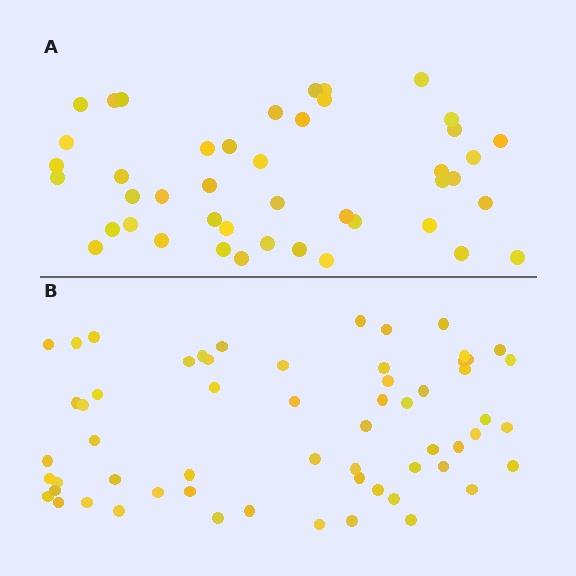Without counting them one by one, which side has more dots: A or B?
Region B (the bottom region) has more dots.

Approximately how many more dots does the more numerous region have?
Region B has approximately 15 more dots than region A.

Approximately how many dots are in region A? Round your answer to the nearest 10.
About 40 dots. (The exact count is 44, which rounds to 40.)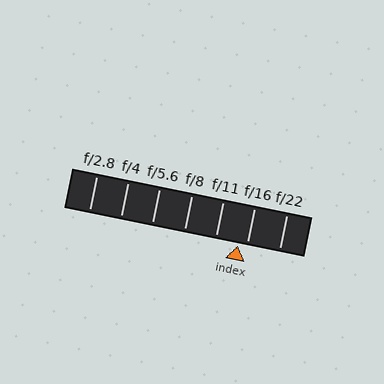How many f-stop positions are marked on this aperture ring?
There are 7 f-stop positions marked.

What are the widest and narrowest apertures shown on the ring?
The widest aperture shown is f/2.8 and the narrowest is f/22.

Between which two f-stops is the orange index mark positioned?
The index mark is between f/11 and f/16.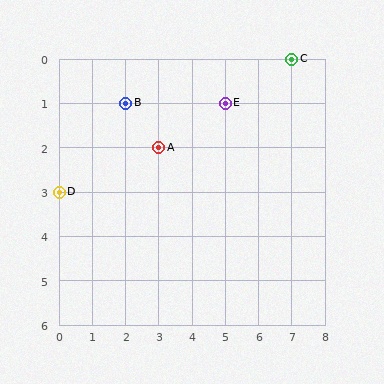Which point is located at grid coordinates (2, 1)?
Point B is at (2, 1).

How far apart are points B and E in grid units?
Points B and E are 3 columns apart.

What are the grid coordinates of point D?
Point D is at grid coordinates (0, 3).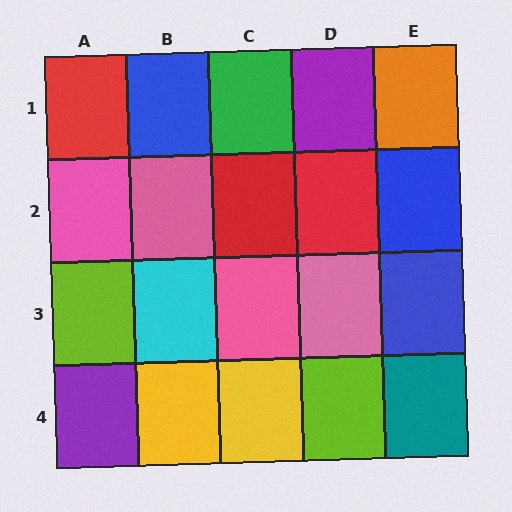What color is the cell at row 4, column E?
Teal.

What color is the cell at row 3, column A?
Lime.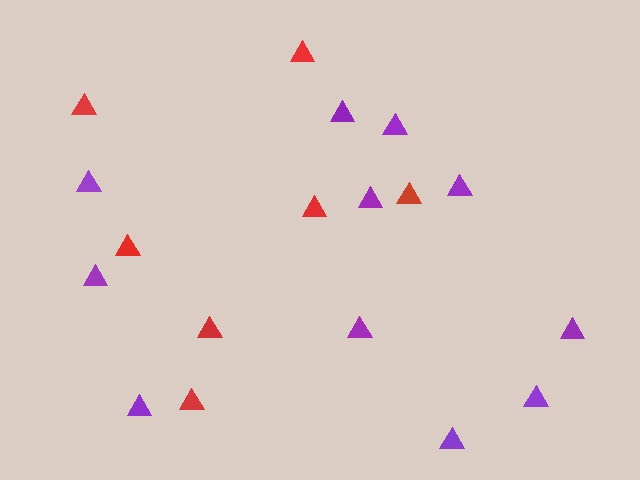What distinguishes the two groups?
There are 2 groups: one group of purple triangles (11) and one group of red triangles (7).